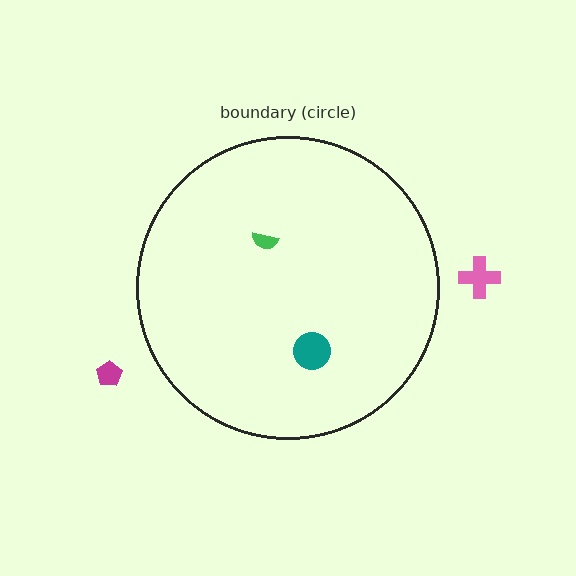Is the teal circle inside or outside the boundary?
Inside.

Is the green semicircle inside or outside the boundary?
Inside.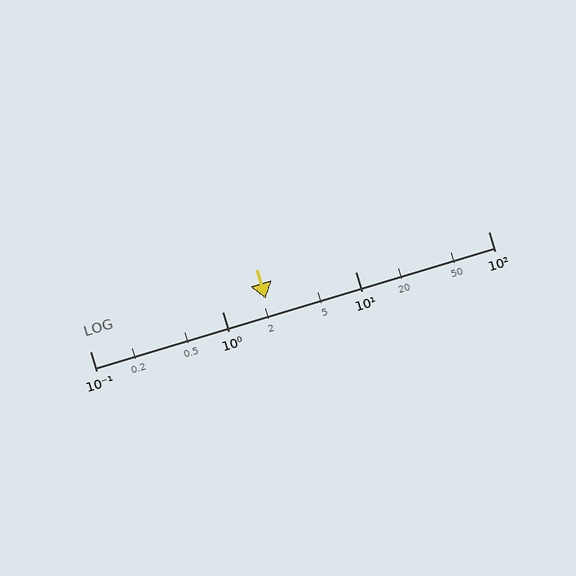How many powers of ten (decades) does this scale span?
The scale spans 3 decades, from 0.1 to 100.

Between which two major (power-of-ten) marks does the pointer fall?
The pointer is between 1 and 10.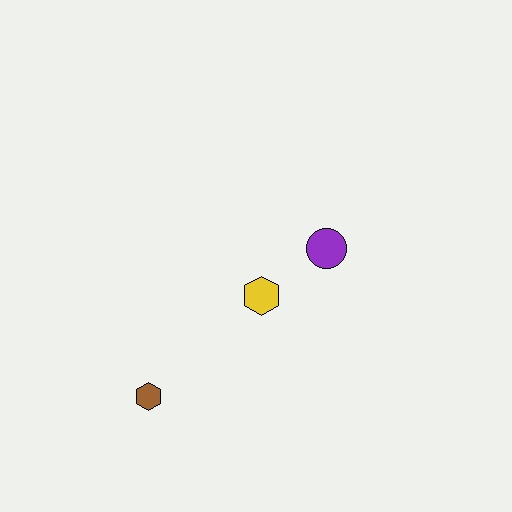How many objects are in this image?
There are 3 objects.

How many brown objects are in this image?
There is 1 brown object.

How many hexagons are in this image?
There are 2 hexagons.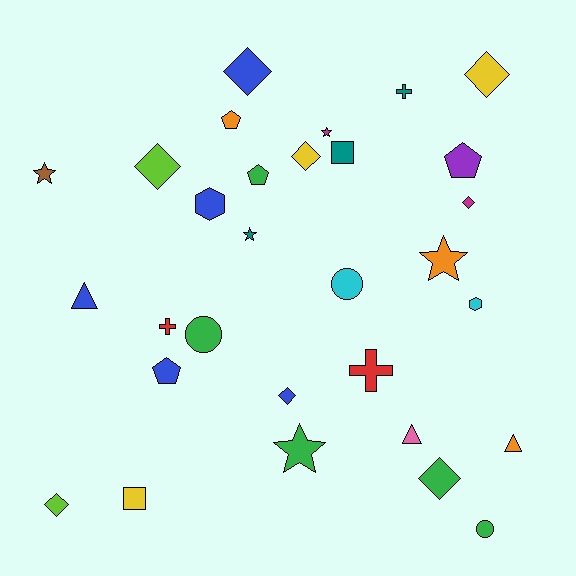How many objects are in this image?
There are 30 objects.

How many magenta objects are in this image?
There are 2 magenta objects.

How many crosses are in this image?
There are 3 crosses.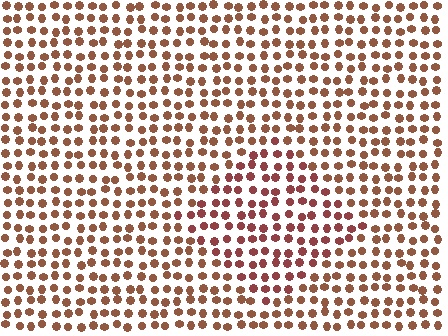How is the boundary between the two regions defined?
The boundary is defined purely by a slight shift in hue (about 22 degrees). Spacing, size, and orientation are identical on both sides.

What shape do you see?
I see a diamond.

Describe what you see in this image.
The image is filled with small brown elements in a uniform arrangement. A diamond-shaped region is visible where the elements are tinted to a slightly different hue, forming a subtle color boundary.